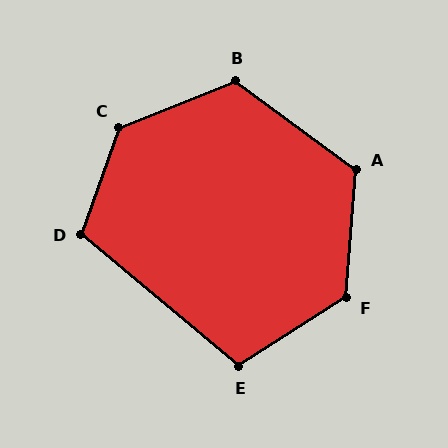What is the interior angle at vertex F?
Approximately 127 degrees (obtuse).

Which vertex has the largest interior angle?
C, at approximately 131 degrees.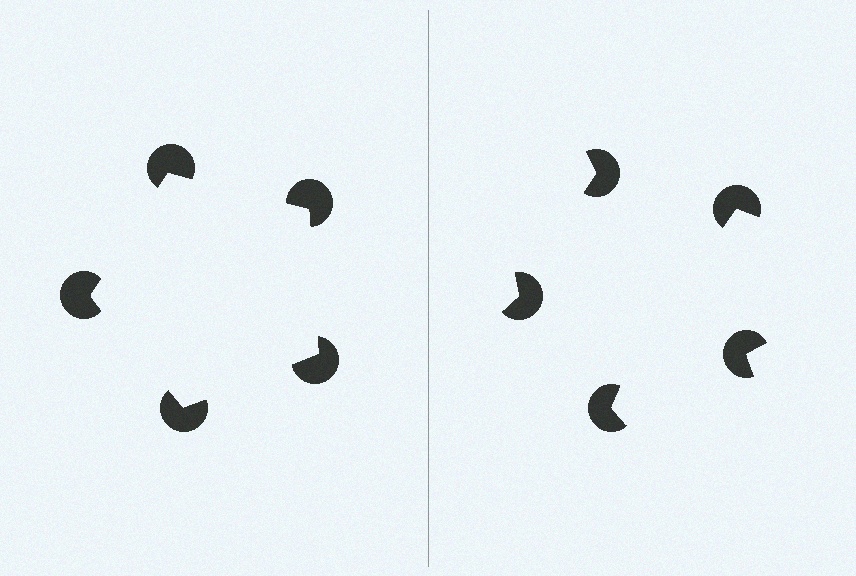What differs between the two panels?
The pac-man discs are positioned identically on both sides; only the wedge orientations differ. On the left they align to a pentagon; on the right they are misaligned.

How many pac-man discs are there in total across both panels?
10 — 5 on each side.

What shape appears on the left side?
An illusory pentagon.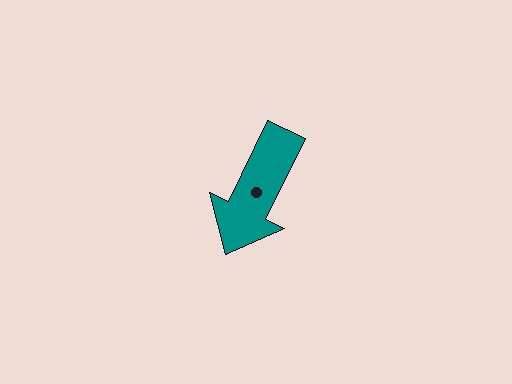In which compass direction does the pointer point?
Southwest.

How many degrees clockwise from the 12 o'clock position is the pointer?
Approximately 206 degrees.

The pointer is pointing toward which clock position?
Roughly 7 o'clock.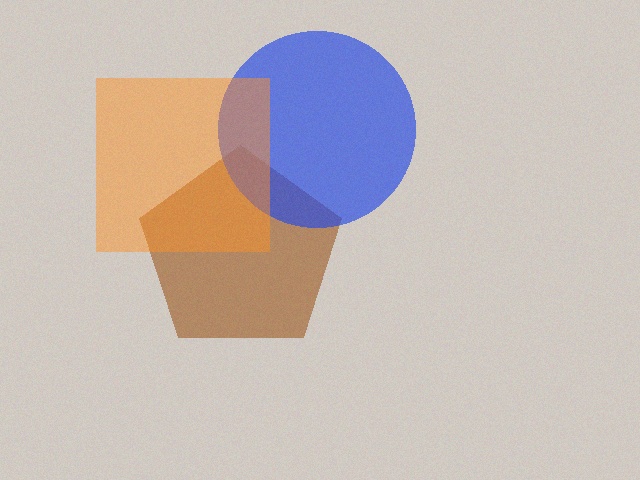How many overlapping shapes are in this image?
There are 3 overlapping shapes in the image.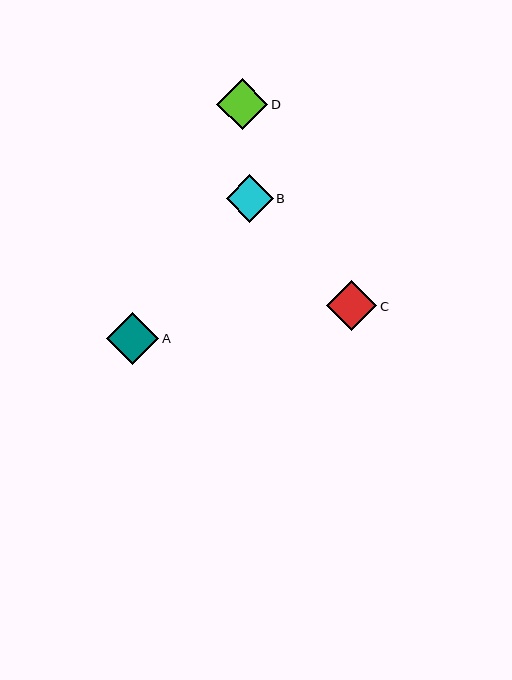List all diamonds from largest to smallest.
From largest to smallest: A, D, C, B.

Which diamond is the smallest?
Diamond B is the smallest with a size of approximately 47 pixels.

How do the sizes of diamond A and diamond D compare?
Diamond A and diamond D are approximately the same size.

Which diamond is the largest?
Diamond A is the largest with a size of approximately 52 pixels.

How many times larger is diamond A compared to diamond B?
Diamond A is approximately 1.1 times the size of diamond B.